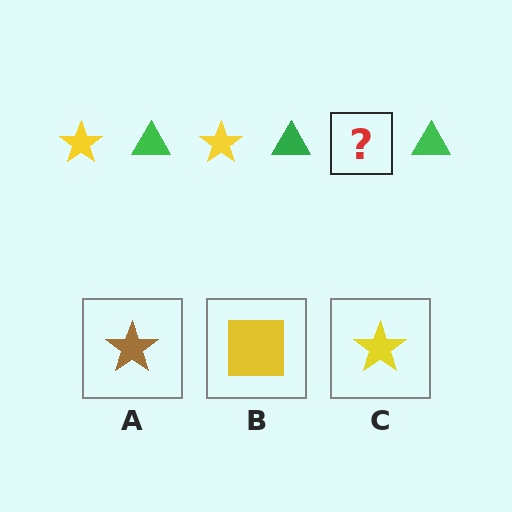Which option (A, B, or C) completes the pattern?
C.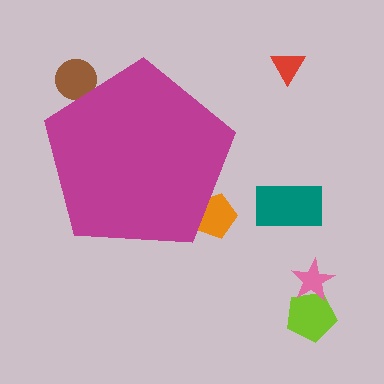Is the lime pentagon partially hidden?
No, the lime pentagon is fully visible.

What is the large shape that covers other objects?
A magenta pentagon.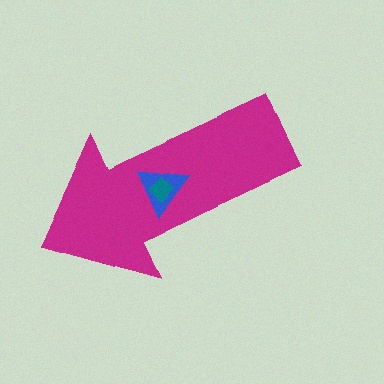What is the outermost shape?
The magenta arrow.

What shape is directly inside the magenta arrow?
The blue triangle.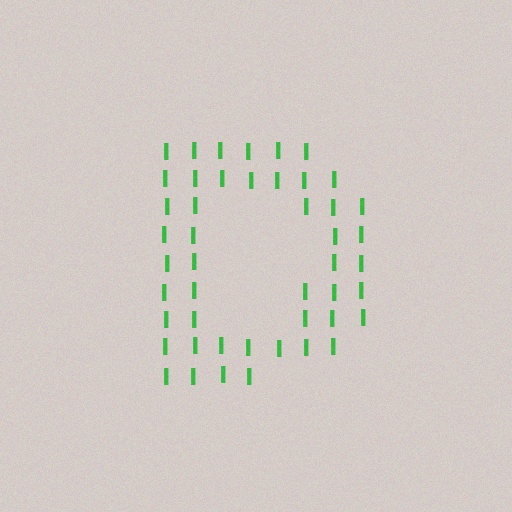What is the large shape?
The large shape is the letter D.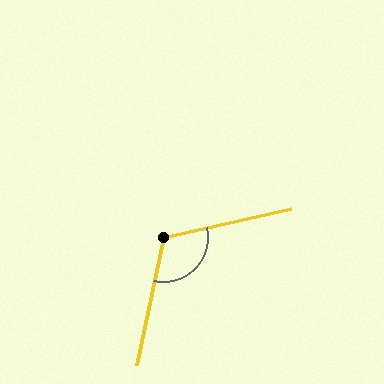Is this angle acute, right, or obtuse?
It is obtuse.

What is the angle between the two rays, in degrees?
Approximately 115 degrees.